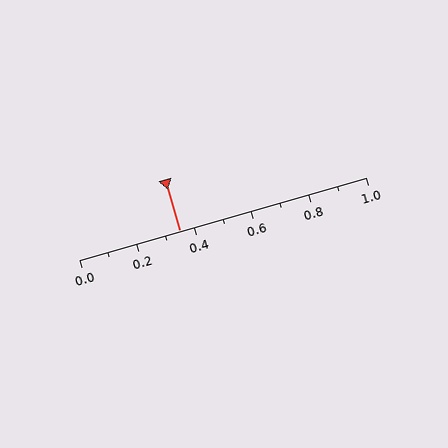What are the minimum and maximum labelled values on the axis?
The axis runs from 0.0 to 1.0.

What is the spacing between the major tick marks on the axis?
The major ticks are spaced 0.2 apart.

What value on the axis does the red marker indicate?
The marker indicates approximately 0.35.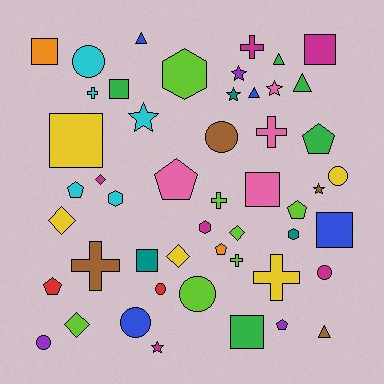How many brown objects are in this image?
There are 4 brown objects.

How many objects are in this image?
There are 50 objects.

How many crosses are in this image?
There are 7 crosses.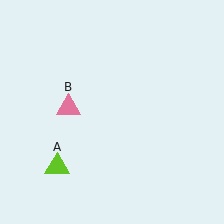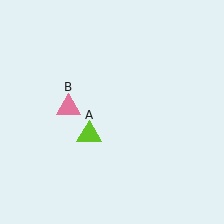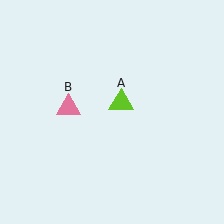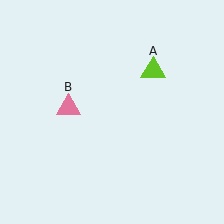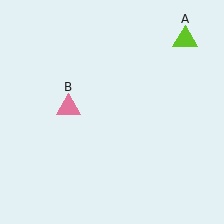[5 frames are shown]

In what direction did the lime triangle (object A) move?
The lime triangle (object A) moved up and to the right.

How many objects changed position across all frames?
1 object changed position: lime triangle (object A).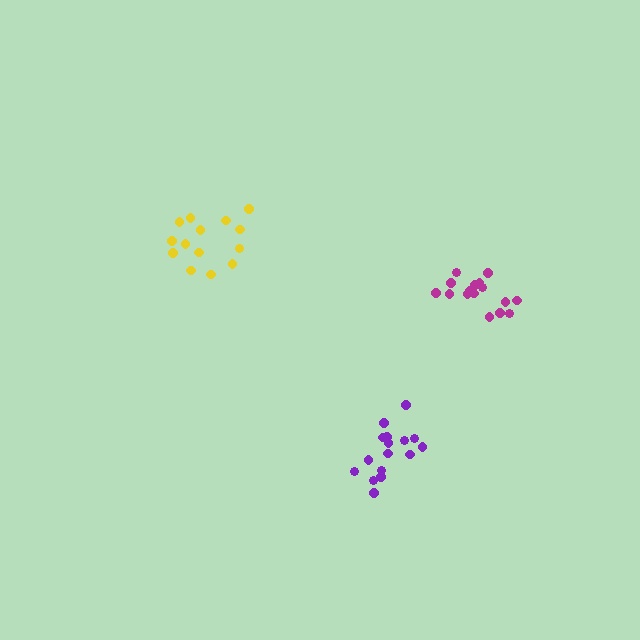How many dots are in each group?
Group 1: 16 dots, Group 2: 16 dots, Group 3: 14 dots (46 total).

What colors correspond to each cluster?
The clusters are colored: purple, magenta, yellow.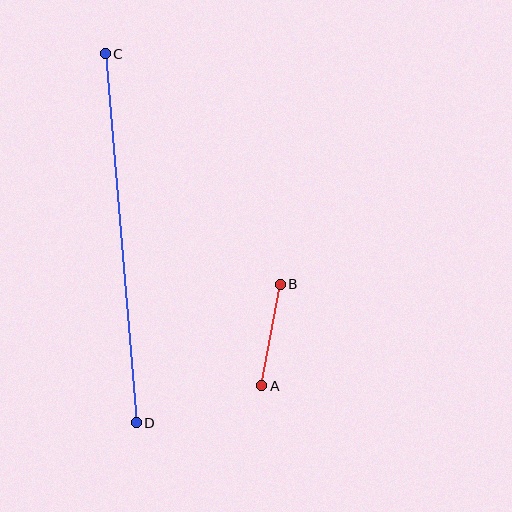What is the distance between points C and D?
The distance is approximately 370 pixels.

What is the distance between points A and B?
The distance is approximately 103 pixels.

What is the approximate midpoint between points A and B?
The midpoint is at approximately (271, 335) pixels.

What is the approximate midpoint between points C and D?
The midpoint is at approximately (121, 238) pixels.